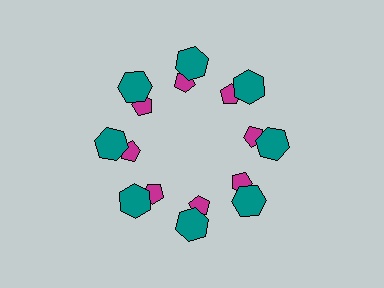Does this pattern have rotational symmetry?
Yes, this pattern has 8-fold rotational symmetry. It looks the same after rotating 45 degrees around the center.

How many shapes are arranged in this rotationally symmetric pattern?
There are 16 shapes, arranged in 8 groups of 2.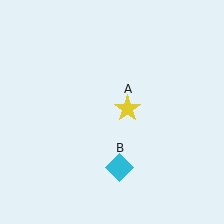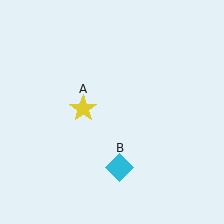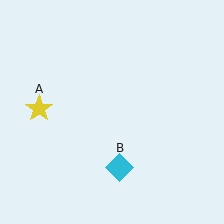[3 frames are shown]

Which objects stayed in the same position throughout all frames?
Cyan diamond (object B) remained stationary.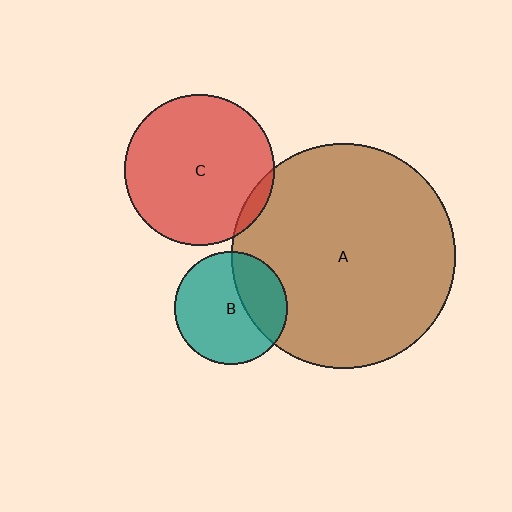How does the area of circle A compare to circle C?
Approximately 2.2 times.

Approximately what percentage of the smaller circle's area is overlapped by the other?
Approximately 30%.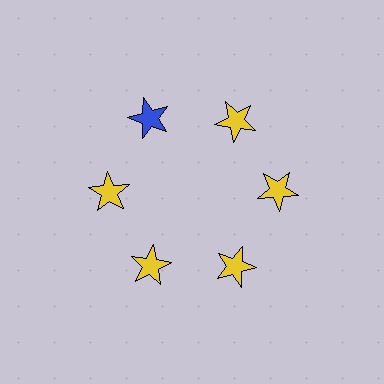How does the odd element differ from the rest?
It has a different color: blue instead of yellow.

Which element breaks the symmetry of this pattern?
The blue star at roughly the 11 o'clock position breaks the symmetry. All other shapes are yellow stars.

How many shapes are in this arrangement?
There are 6 shapes arranged in a ring pattern.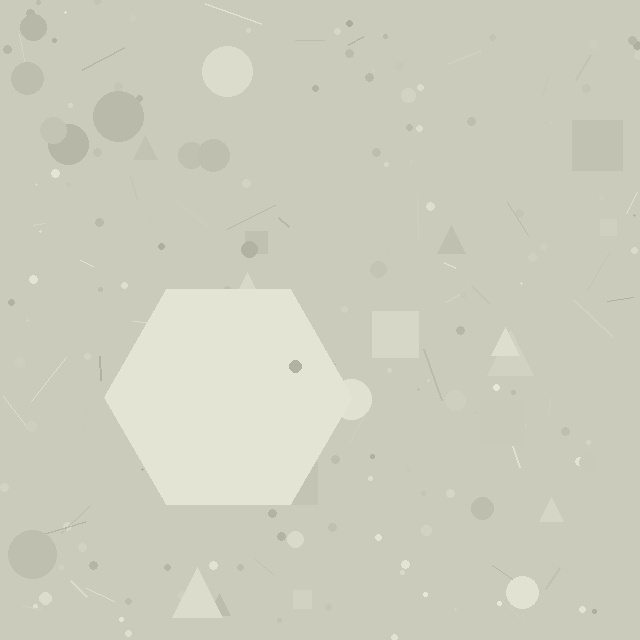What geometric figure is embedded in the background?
A hexagon is embedded in the background.